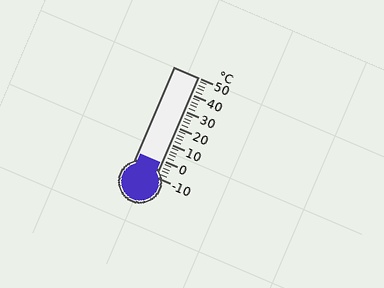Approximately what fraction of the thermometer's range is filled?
The thermometer is filled to approximately 15% of its range.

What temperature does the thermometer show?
The thermometer shows approximately -2°C.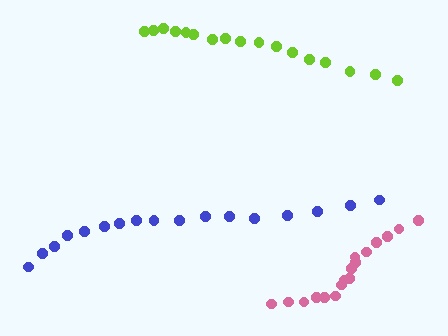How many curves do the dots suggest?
There are 3 distinct paths.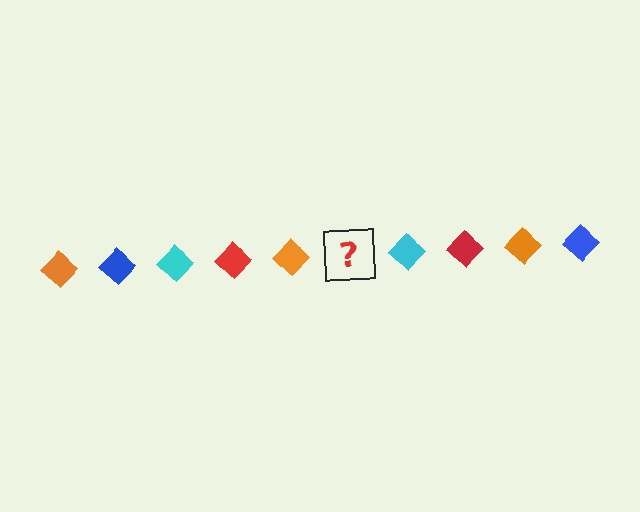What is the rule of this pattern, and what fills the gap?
The rule is that the pattern cycles through orange, blue, cyan, red diamonds. The gap should be filled with a blue diamond.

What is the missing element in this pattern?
The missing element is a blue diamond.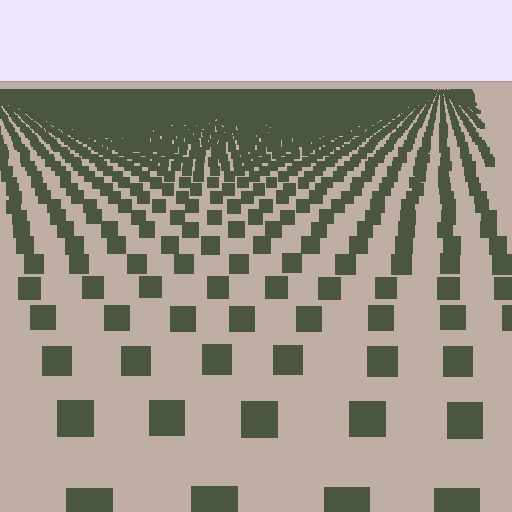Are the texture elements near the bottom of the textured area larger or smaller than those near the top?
Larger. Near the bottom, elements are closer to the viewer and appear at a bigger on-screen size.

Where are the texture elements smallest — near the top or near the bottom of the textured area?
Near the top.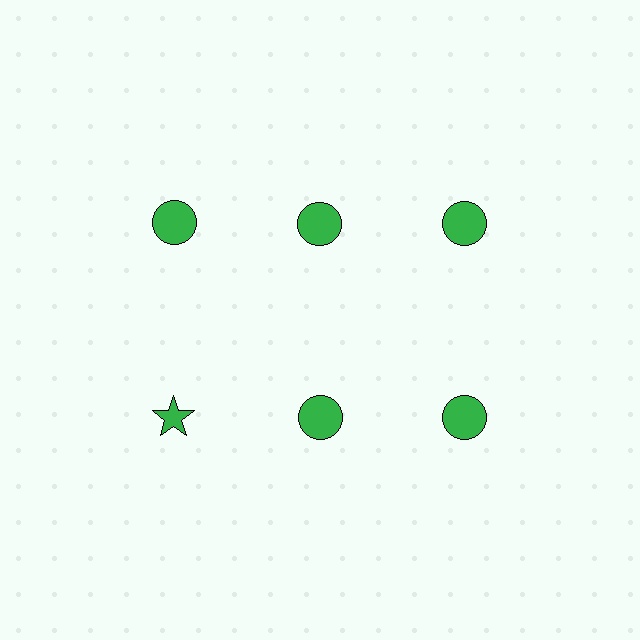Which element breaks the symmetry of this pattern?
The green star in the second row, leftmost column breaks the symmetry. All other shapes are green circles.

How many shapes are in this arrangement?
There are 6 shapes arranged in a grid pattern.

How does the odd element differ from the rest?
It has a different shape: star instead of circle.